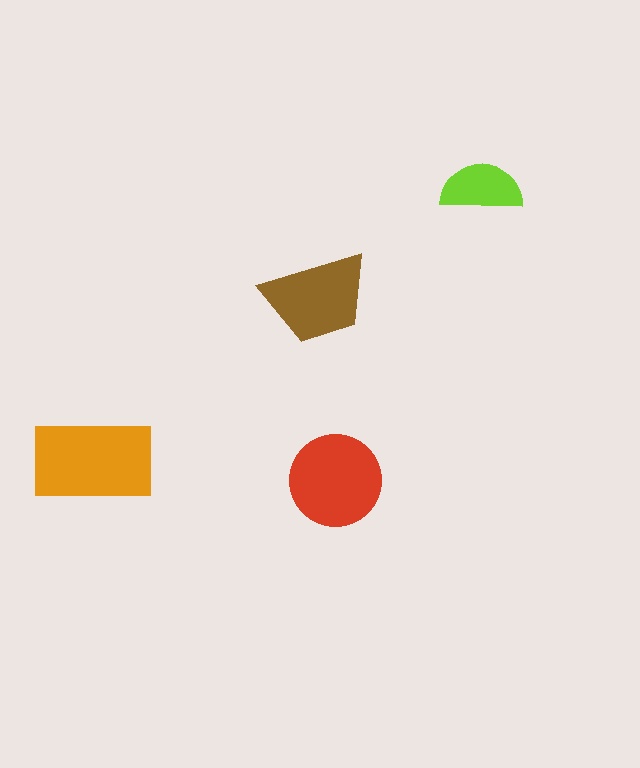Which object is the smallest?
The lime semicircle.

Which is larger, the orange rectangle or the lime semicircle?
The orange rectangle.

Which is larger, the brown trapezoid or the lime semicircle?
The brown trapezoid.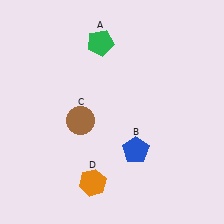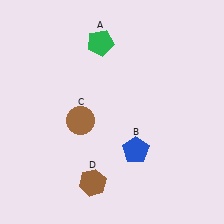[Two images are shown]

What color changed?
The hexagon (D) changed from orange in Image 1 to brown in Image 2.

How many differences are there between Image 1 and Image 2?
There is 1 difference between the two images.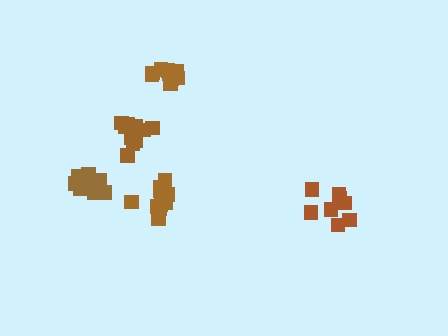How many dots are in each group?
Group 1: 9 dots, Group 2: 13 dots, Group 3: 9 dots, Group 4: 12 dots, Group 5: 12 dots (55 total).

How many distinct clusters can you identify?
There are 5 distinct clusters.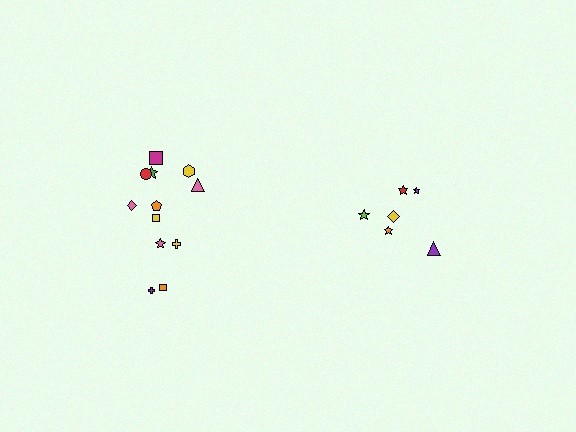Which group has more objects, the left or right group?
The left group.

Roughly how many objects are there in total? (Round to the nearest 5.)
Roughly 20 objects in total.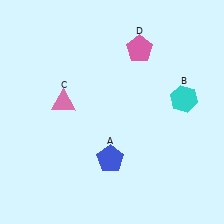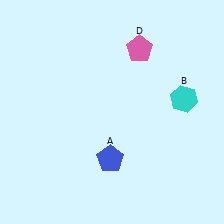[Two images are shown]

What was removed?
The pink triangle (C) was removed in Image 2.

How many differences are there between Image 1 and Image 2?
There is 1 difference between the two images.